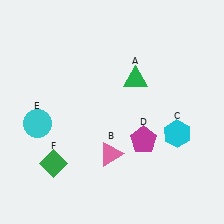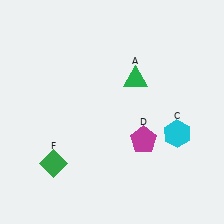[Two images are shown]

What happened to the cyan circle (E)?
The cyan circle (E) was removed in Image 2. It was in the bottom-left area of Image 1.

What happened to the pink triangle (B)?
The pink triangle (B) was removed in Image 2. It was in the bottom-left area of Image 1.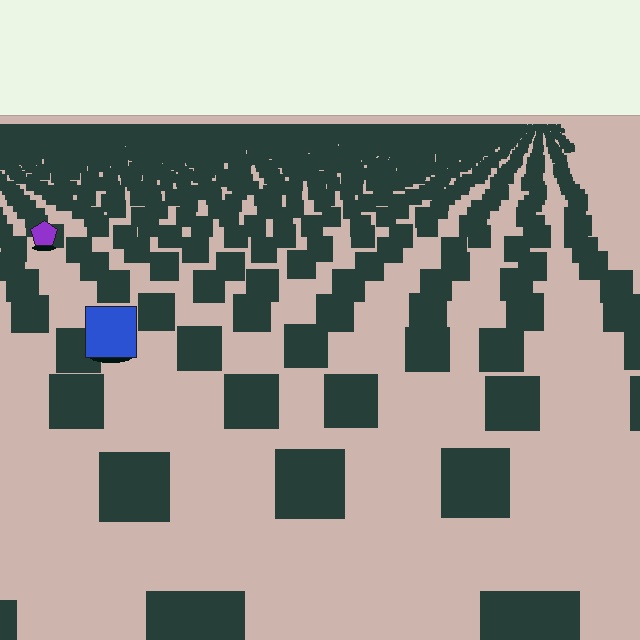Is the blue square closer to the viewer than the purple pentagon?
Yes. The blue square is closer — you can tell from the texture gradient: the ground texture is coarser near it.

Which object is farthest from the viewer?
The purple pentagon is farthest from the viewer. It appears smaller and the ground texture around it is denser.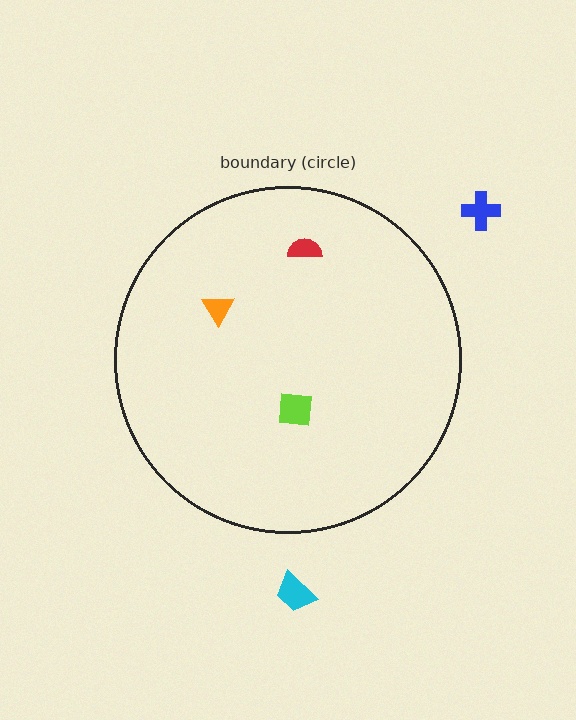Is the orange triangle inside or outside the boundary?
Inside.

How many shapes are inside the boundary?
3 inside, 2 outside.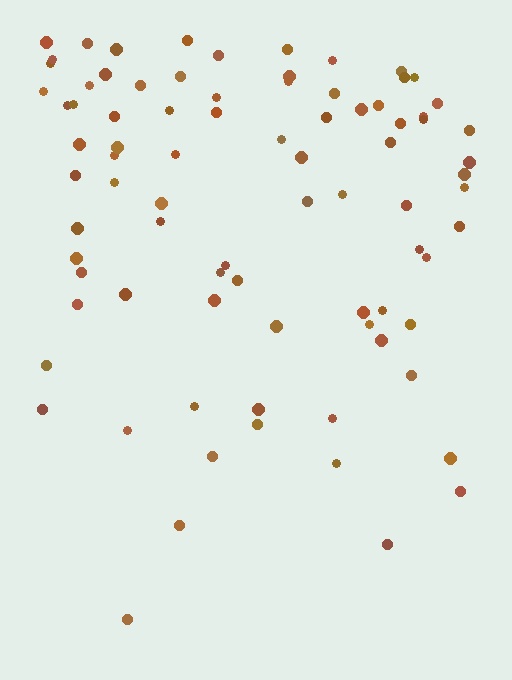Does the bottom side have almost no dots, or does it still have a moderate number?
Still a moderate number, just noticeably fewer than the top.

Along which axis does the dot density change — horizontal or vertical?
Vertical.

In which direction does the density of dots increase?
From bottom to top, with the top side densest.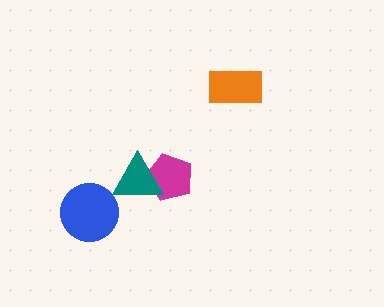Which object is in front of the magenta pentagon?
The teal triangle is in front of the magenta pentagon.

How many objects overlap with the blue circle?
0 objects overlap with the blue circle.